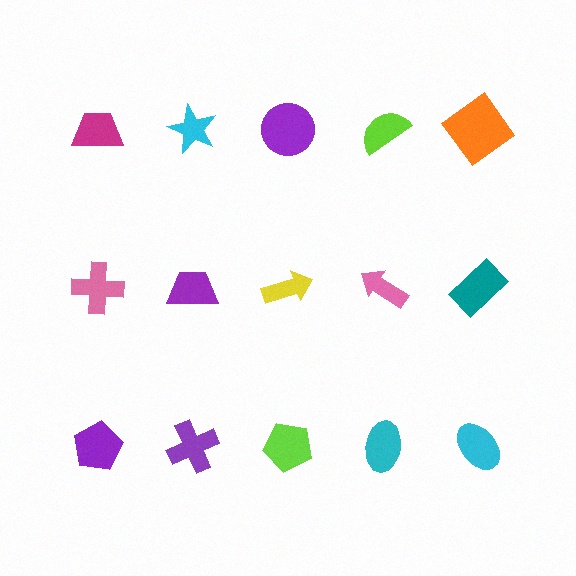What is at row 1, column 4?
A lime semicircle.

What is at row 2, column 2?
A purple trapezoid.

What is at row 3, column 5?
A cyan ellipse.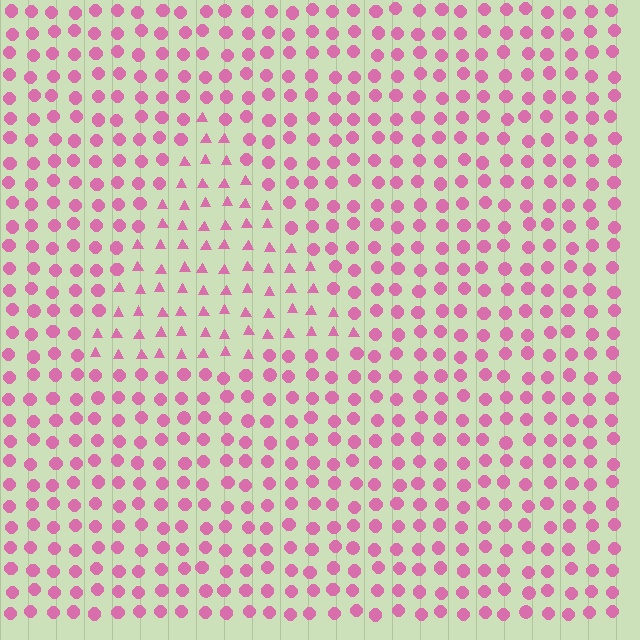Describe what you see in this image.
The image is filled with small pink elements arranged in a uniform grid. A triangle-shaped region contains triangles, while the surrounding area contains circles. The boundary is defined purely by the change in element shape.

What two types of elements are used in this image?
The image uses triangles inside the triangle region and circles outside it.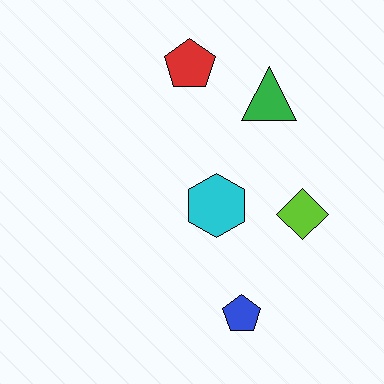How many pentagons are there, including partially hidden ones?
There are 2 pentagons.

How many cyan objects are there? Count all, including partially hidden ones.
There is 1 cyan object.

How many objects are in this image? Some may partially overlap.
There are 5 objects.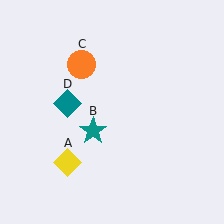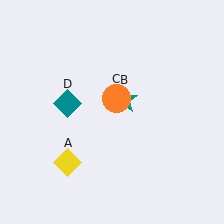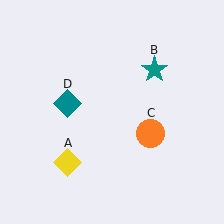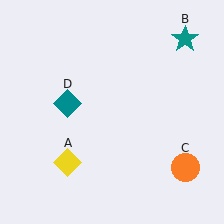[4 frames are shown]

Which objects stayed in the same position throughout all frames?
Yellow diamond (object A) and teal diamond (object D) remained stationary.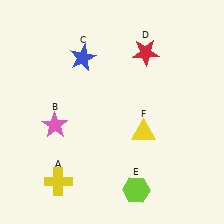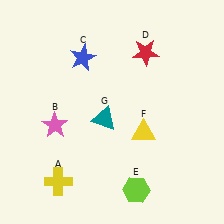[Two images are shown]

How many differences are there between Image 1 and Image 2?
There is 1 difference between the two images.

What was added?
A teal triangle (G) was added in Image 2.